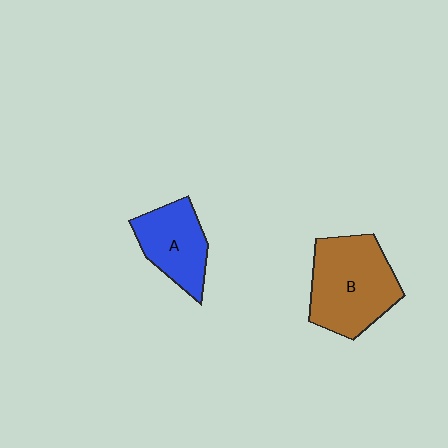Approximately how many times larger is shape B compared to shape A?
Approximately 1.5 times.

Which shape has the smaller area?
Shape A (blue).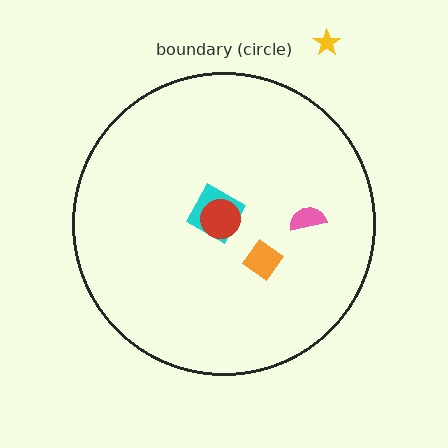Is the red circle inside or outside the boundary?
Inside.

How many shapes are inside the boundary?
4 inside, 1 outside.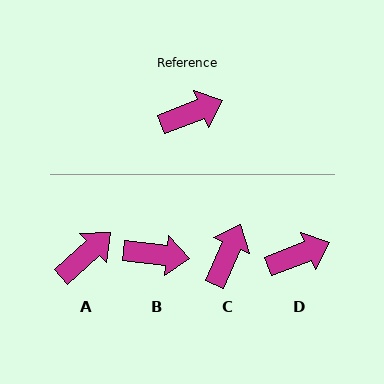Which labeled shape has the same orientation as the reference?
D.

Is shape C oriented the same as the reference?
No, it is off by about 44 degrees.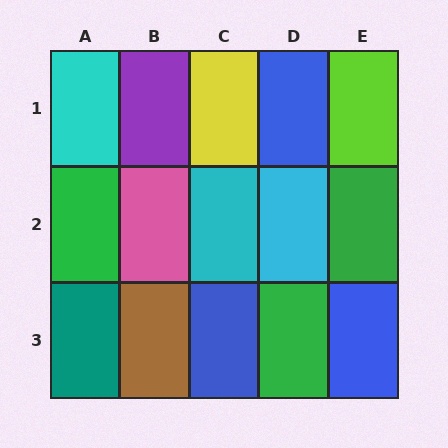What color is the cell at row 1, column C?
Yellow.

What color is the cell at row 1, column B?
Purple.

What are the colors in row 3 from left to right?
Teal, brown, blue, green, blue.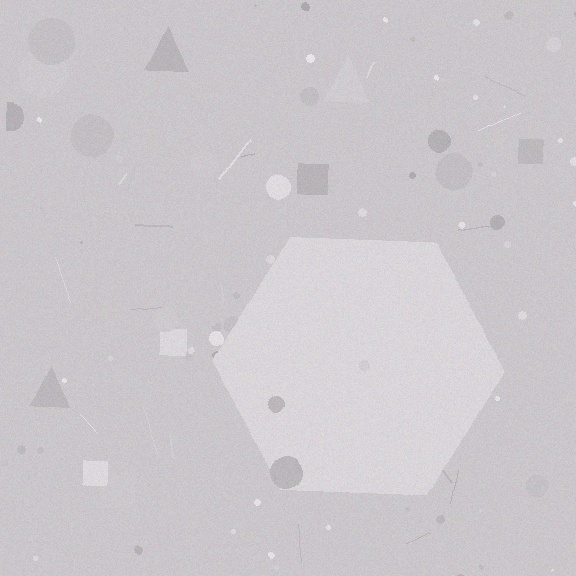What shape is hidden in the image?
A hexagon is hidden in the image.